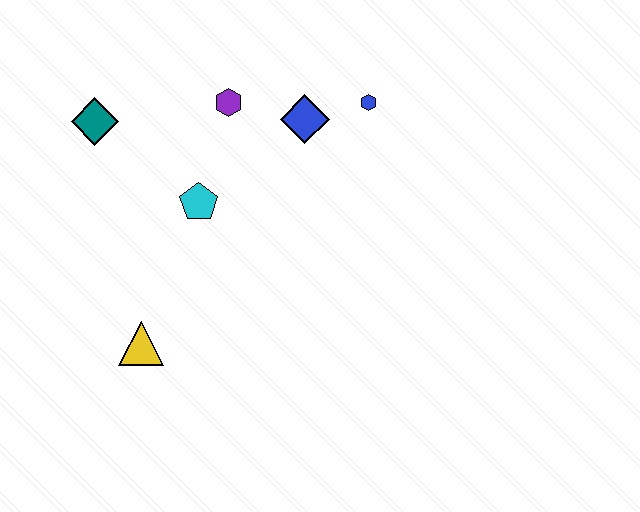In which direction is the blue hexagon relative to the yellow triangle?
The blue hexagon is above the yellow triangle.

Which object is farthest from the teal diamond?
The blue hexagon is farthest from the teal diamond.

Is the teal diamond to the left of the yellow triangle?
Yes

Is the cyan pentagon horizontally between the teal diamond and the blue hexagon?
Yes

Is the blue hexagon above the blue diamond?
Yes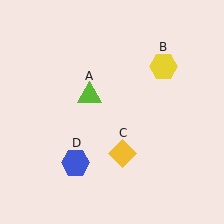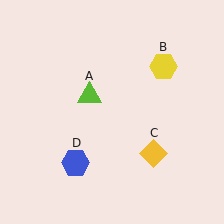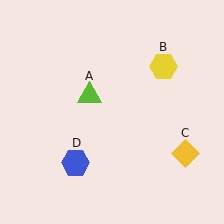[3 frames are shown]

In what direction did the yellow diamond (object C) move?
The yellow diamond (object C) moved right.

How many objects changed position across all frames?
1 object changed position: yellow diamond (object C).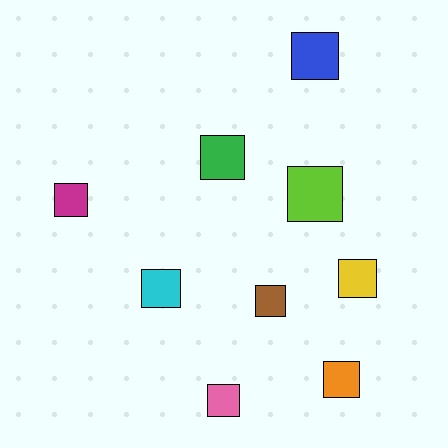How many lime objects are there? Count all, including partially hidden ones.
There is 1 lime object.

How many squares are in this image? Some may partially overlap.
There are 9 squares.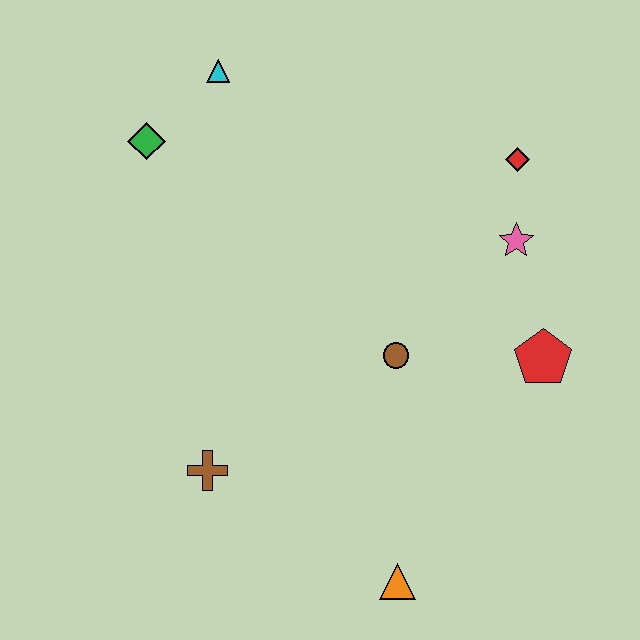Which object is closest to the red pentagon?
The pink star is closest to the red pentagon.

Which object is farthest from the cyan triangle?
The orange triangle is farthest from the cyan triangle.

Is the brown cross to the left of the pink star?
Yes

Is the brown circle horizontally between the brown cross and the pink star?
Yes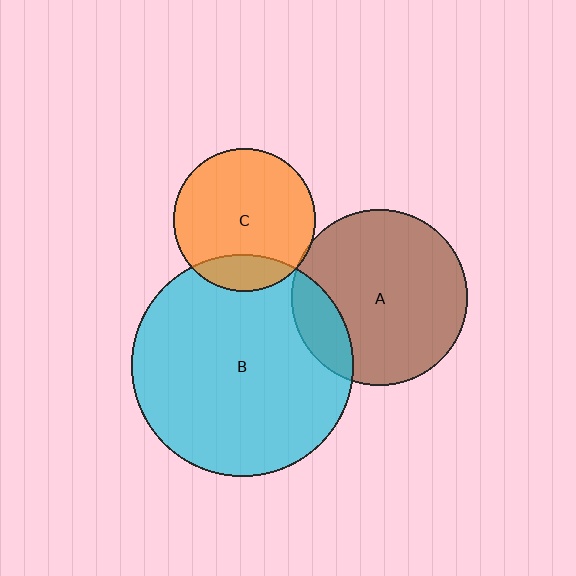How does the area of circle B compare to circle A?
Approximately 1.6 times.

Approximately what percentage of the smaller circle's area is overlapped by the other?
Approximately 15%.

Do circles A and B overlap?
Yes.